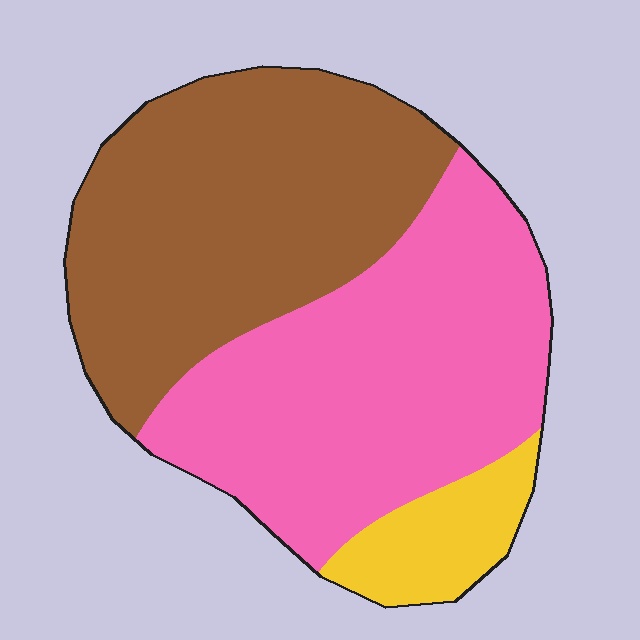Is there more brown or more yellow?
Brown.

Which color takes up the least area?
Yellow, at roughly 10%.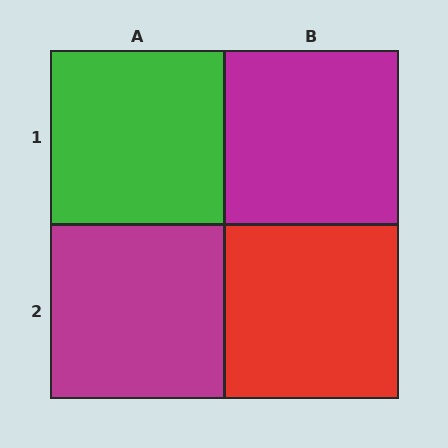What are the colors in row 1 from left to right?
Green, magenta.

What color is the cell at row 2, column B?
Red.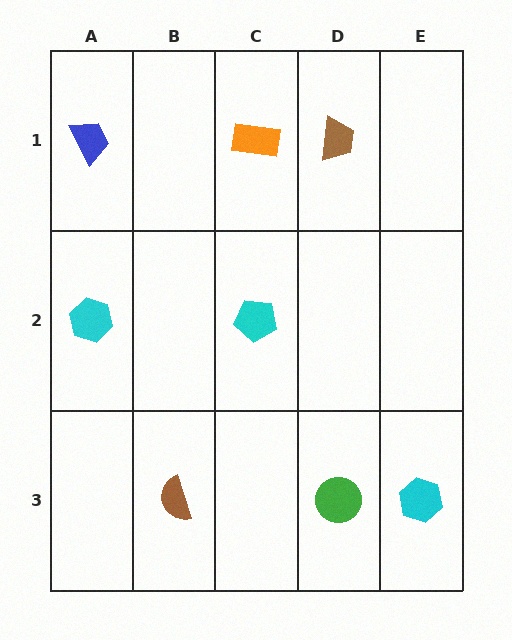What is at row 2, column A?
A cyan hexagon.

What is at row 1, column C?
An orange rectangle.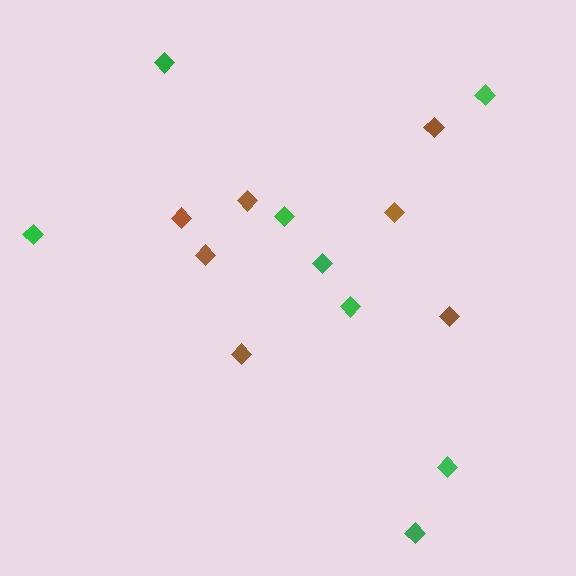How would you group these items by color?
There are 2 groups: one group of brown diamonds (7) and one group of green diamonds (8).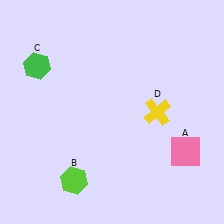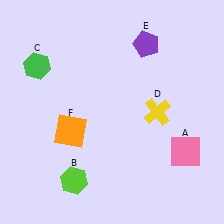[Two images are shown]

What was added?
A purple pentagon (E), an orange square (F) were added in Image 2.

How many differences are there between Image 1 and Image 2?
There are 2 differences between the two images.